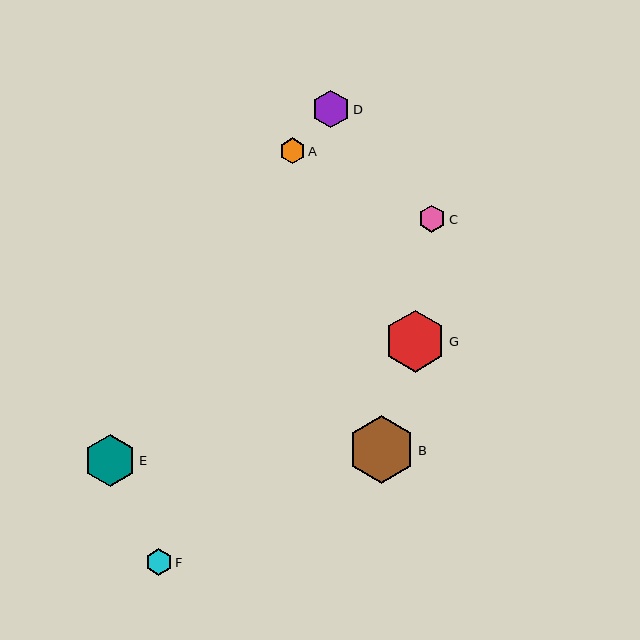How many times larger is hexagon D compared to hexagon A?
Hexagon D is approximately 1.5 times the size of hexagon A.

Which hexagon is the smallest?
Hexagon A is the smallest with a size of approximately 26 pixels.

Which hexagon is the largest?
Hexagon B is the largest with a size of approximately 67 pixels.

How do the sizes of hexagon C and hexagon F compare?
Hexagon C and hexagon F are approximately the same size.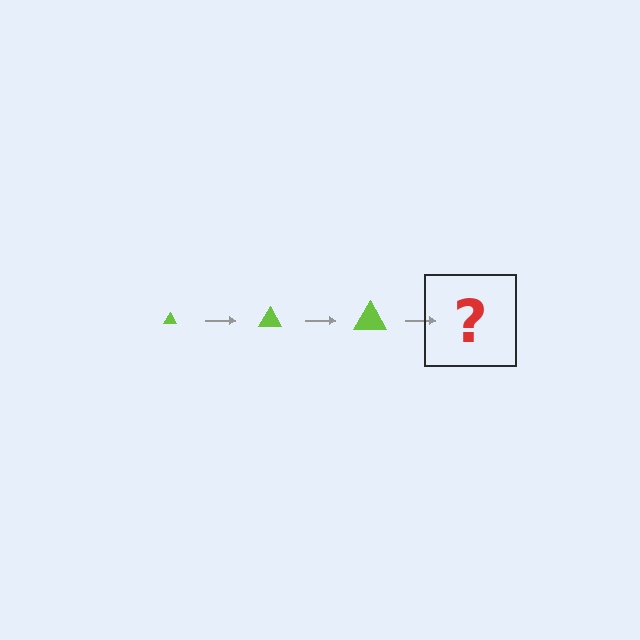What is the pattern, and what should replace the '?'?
The pattern is that the triangle gets progressively larger each step. The '?' should be a lime triangle, larger than the previous one.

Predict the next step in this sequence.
The next step is a lime triangle, larger than the previous one.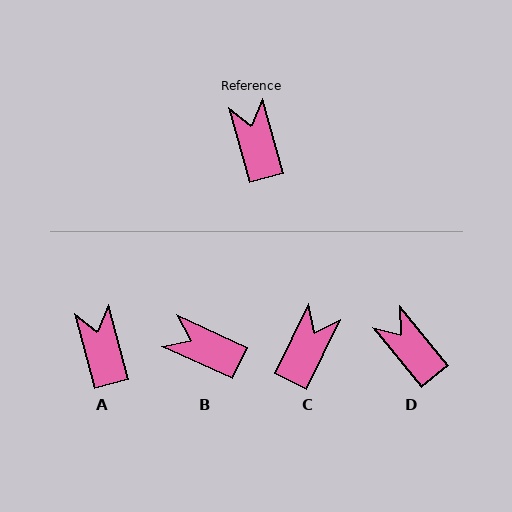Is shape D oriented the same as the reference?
No, it is off by about 24 degrees.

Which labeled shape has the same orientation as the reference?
A.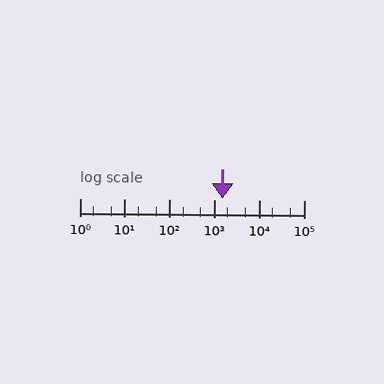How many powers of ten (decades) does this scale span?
The scale spans 5 decades, from 1 to 100000.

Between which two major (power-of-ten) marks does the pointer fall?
The pointer is between 1000 and 10000.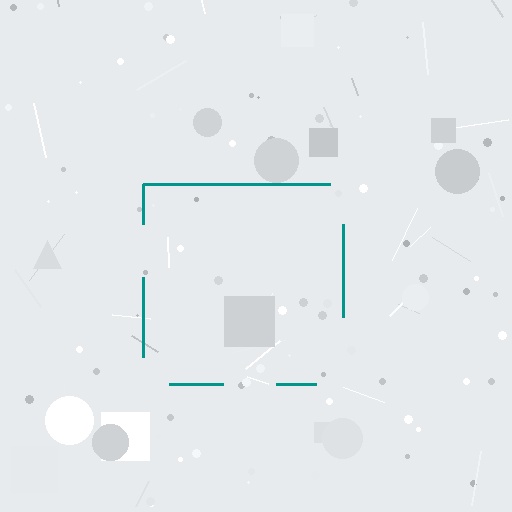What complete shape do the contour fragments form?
The contour fragments form a square.